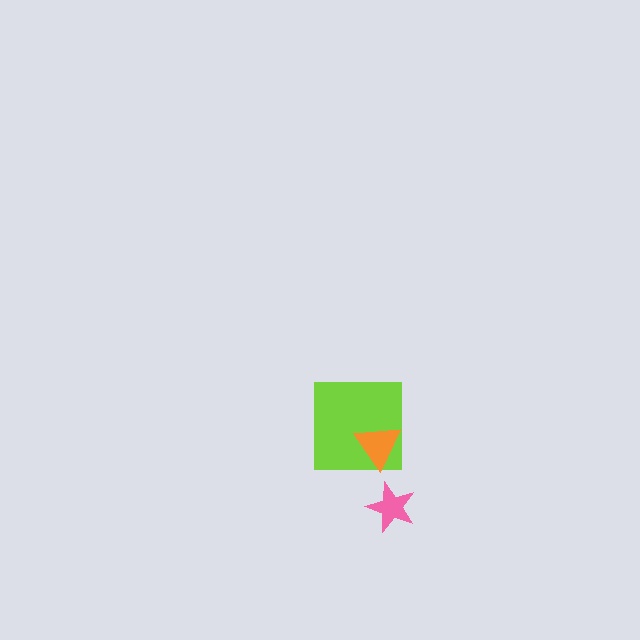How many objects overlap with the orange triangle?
1 object overlaps with the orange triangle.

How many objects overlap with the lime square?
1 object overlaps with the lime square.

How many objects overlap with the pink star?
0 objects overlap with the pink star.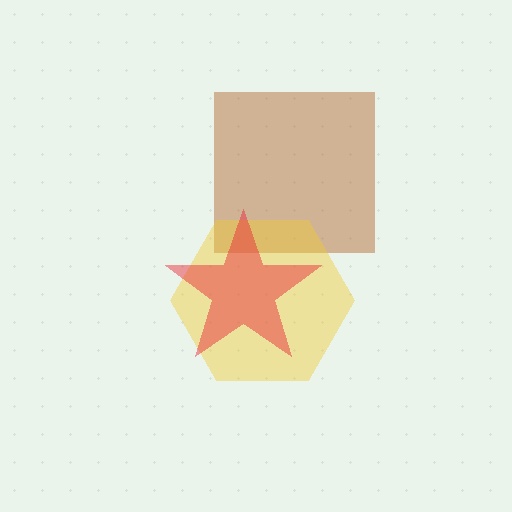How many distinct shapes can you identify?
There are 3 distinct shapes: a brown square, a yellow hexagon, a red star.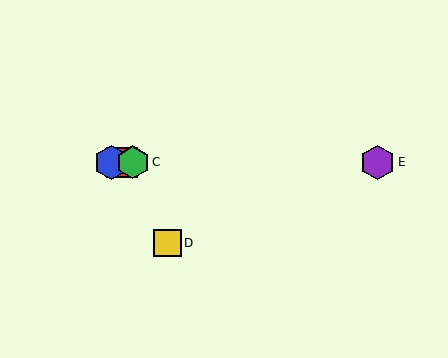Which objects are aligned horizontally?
Objects A, B, C, E are aligned horizontally.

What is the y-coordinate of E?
Object E is at y≈162.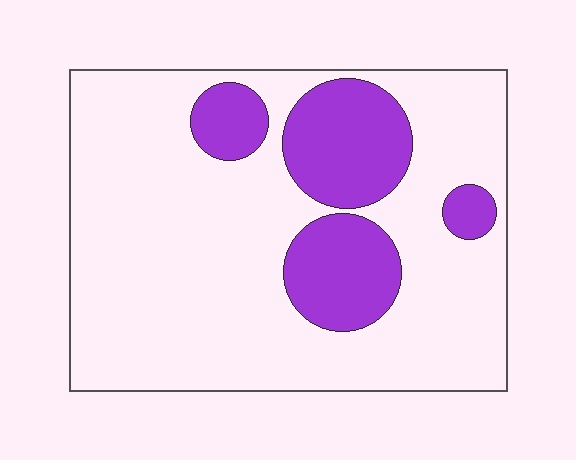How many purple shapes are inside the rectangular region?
4.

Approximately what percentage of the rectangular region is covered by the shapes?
Approximately 20%.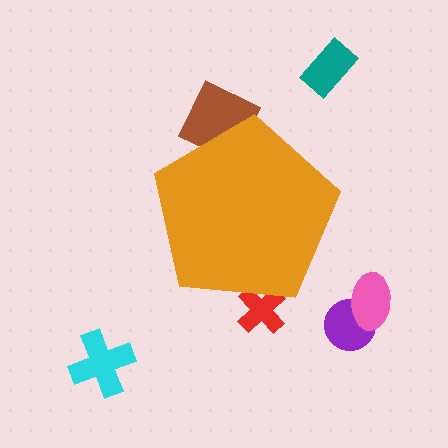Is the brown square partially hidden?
Yes, the brown square is partially hidden behind the orange pentagon.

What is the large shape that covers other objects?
An orange pentagon.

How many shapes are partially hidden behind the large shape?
2 shapes are partially hidden.